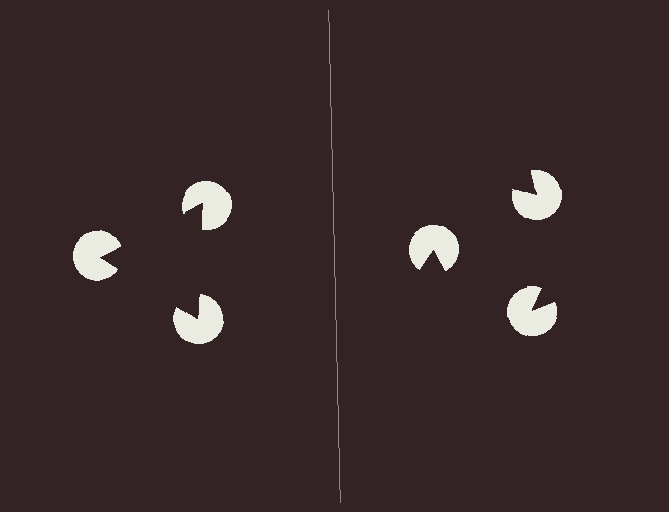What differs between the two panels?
The pac-man discs are positioned identically on both sides; only the wedge orientations differ. On the left they align to a triangle; on the right they are misaligned.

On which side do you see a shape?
An illusory triangle appears on the left side. On the right side the wedge cuts are rotated, so no coherent shape forms.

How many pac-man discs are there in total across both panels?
6 — 3 on each side.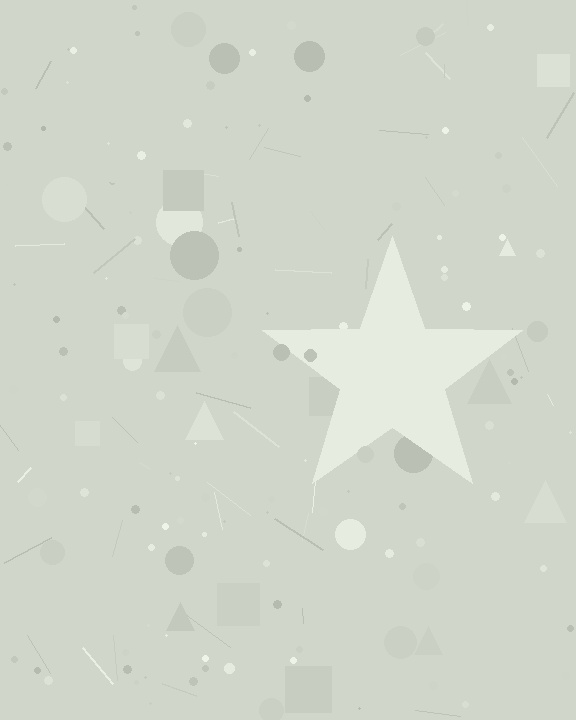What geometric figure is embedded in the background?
A star is embedded in the background.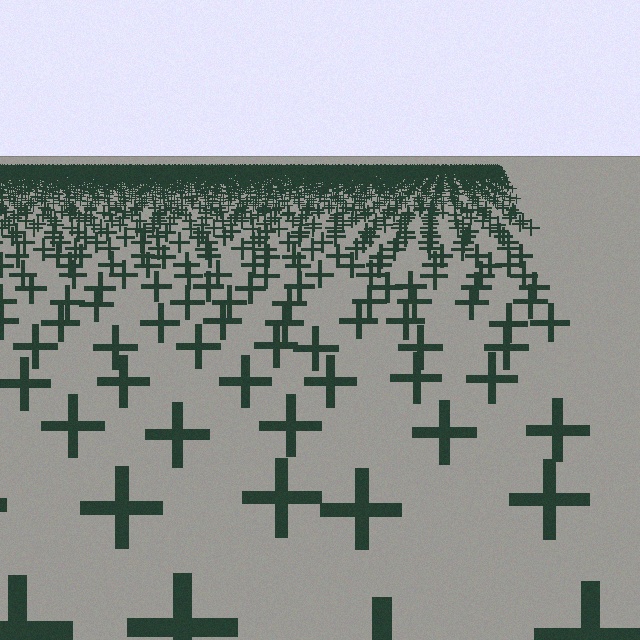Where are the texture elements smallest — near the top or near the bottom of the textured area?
Near the top.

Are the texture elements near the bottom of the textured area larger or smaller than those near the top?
Larger. Near the bottom, elements are closer to the viewer and appear at a bigger on-screen size.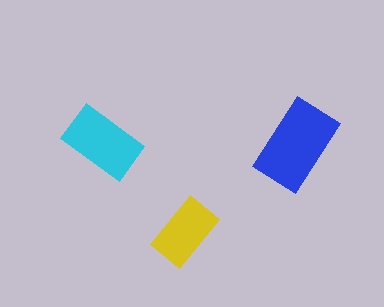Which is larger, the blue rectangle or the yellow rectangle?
The blue one.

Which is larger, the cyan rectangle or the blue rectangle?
The blue one.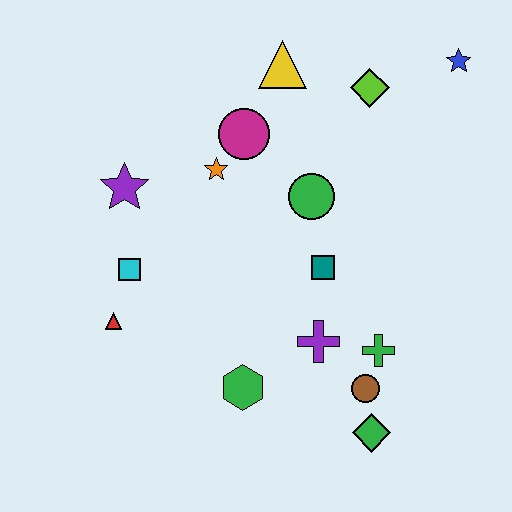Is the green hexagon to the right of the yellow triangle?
No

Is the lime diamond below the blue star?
Yes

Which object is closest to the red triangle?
The cyan square is closest to the red triangle.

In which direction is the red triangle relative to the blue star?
The red triangle is to the left of the blue star.